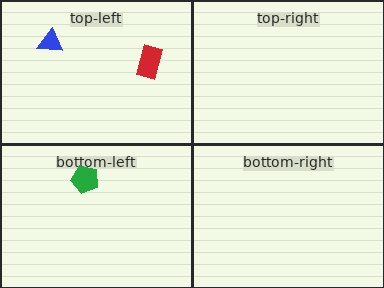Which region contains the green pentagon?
The bottom-left region.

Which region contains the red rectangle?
The top-left region.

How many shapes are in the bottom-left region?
1.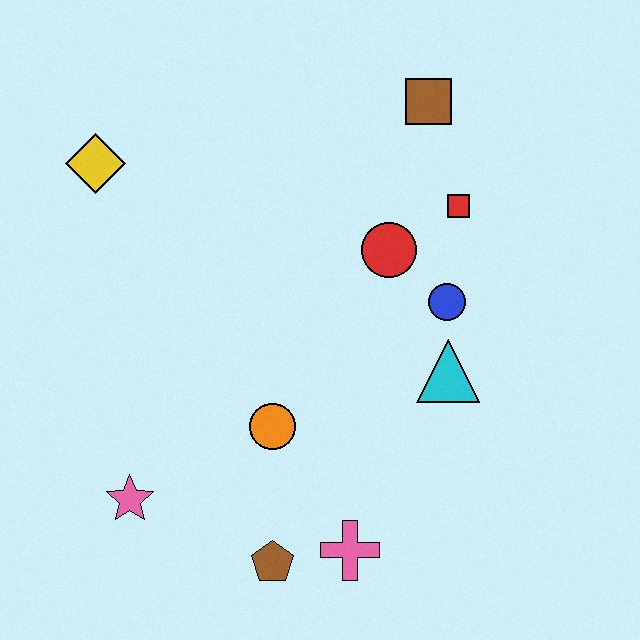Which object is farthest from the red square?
The pink star is farthest from the red square.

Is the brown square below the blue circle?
No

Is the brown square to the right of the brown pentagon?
Yes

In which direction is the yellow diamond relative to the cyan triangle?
The yellow diamond is to the left of the cyan triangle.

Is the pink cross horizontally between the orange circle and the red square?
Yes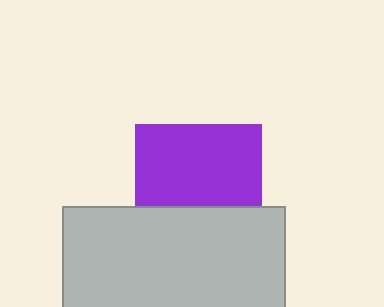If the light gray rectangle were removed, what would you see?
You would see the complete purple square.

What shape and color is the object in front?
The object in front is a light gray rectangle.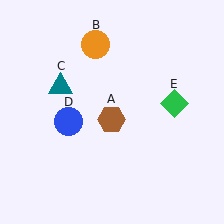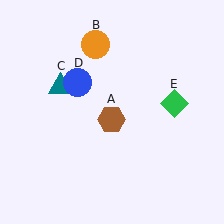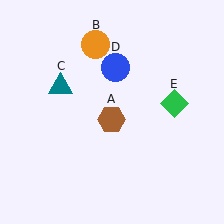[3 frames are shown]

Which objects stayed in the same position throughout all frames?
Brown hexagon (object A) and orange circle (object B) and teal triangle (object C) and green diamond (object E) remained stationary.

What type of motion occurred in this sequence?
The blue circle (object D) rotated clockwise around the center of the scene.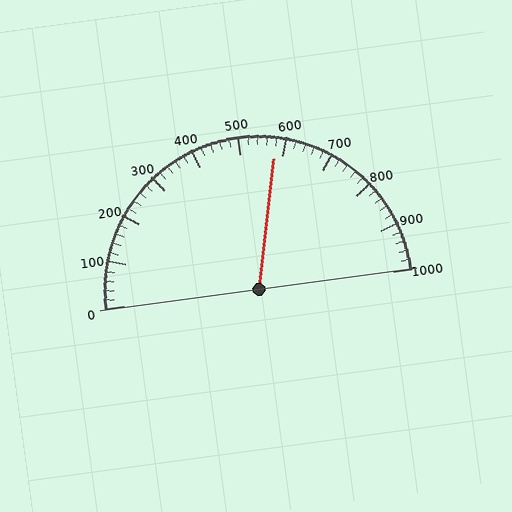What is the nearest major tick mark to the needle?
The nearest major tick mark is 600.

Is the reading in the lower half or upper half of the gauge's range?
The reading is in the upper half of the range (0 to 1000).